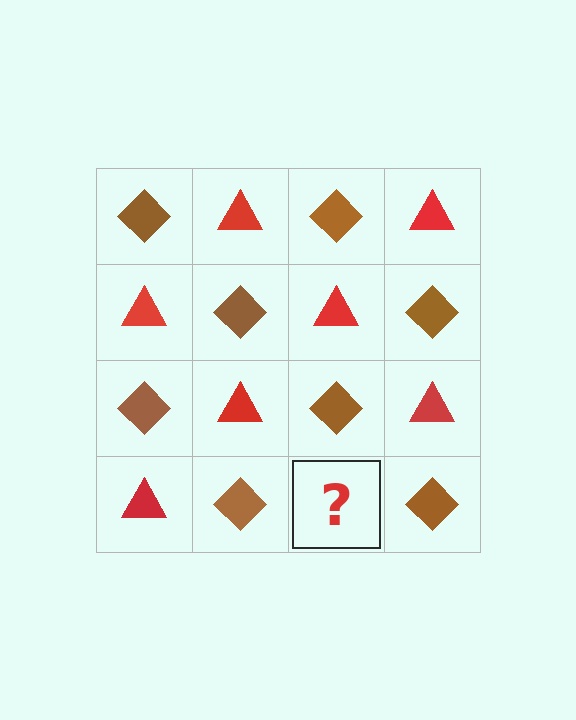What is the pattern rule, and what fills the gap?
The rule is that it alternates brown diamond and red triangle in a checkerboard pattern. The gap should be filled with a red triangle.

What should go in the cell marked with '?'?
The missing cell should contain a red triangle.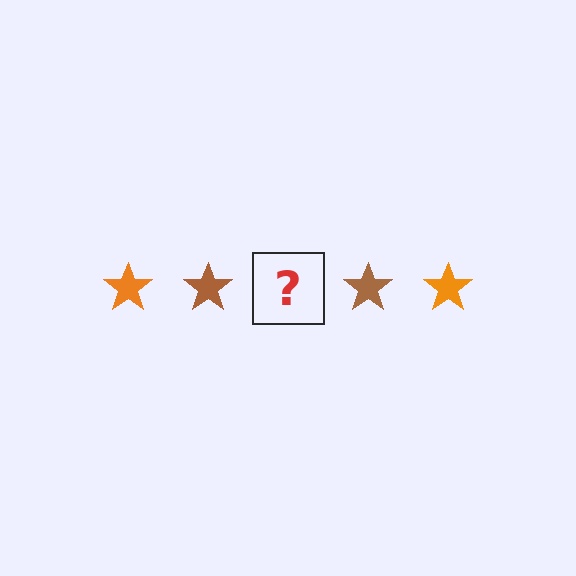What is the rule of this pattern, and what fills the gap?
The rule is that the pattern cycles through orange, brown stars. The gap should be filled with an orange star.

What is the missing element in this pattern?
The missing element is an orange star.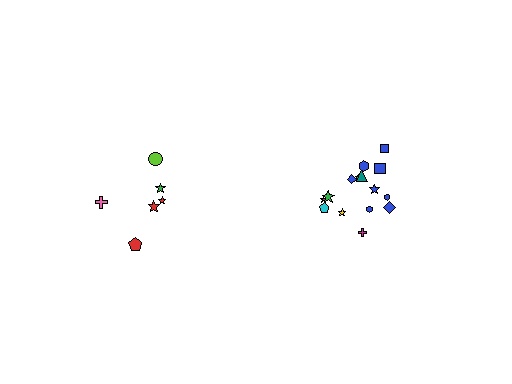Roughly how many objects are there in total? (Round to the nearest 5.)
Roughly 20 objects in total.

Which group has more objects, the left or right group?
The right group.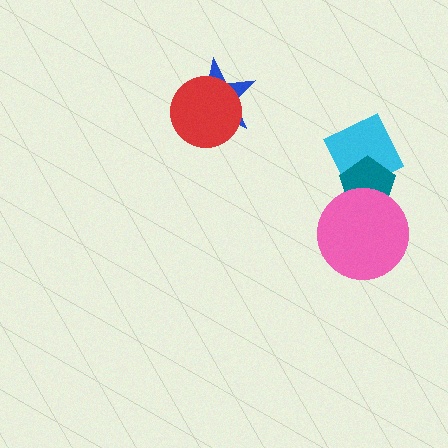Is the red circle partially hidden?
No, no other shape covers it.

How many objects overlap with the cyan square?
1 object overlaps with the cyan square.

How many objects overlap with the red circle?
1 object overlaps with the red circle.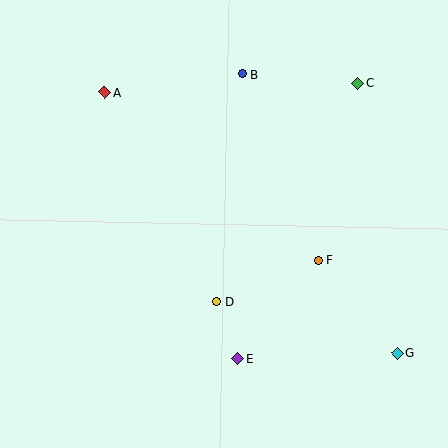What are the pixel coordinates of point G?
Point G is at (398, 353).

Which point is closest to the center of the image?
Point D at (217, 302) is closest to the center.